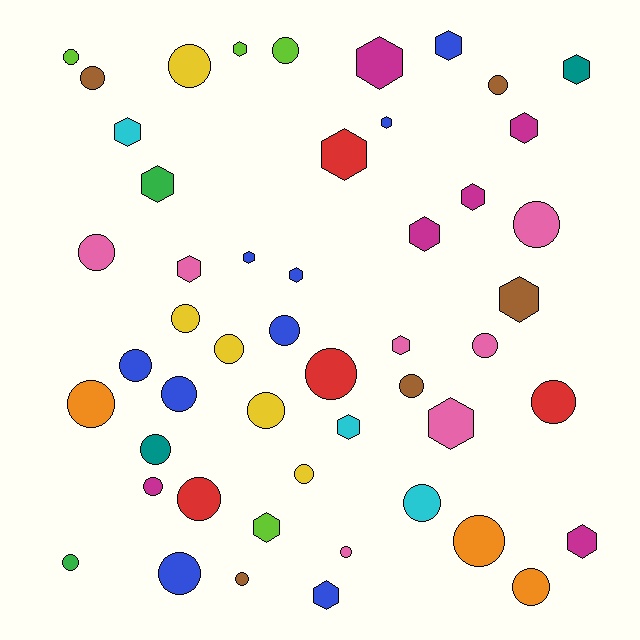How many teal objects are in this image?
There are 2 teal objects.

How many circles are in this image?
There are 29 circles.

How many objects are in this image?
There are 50 objects.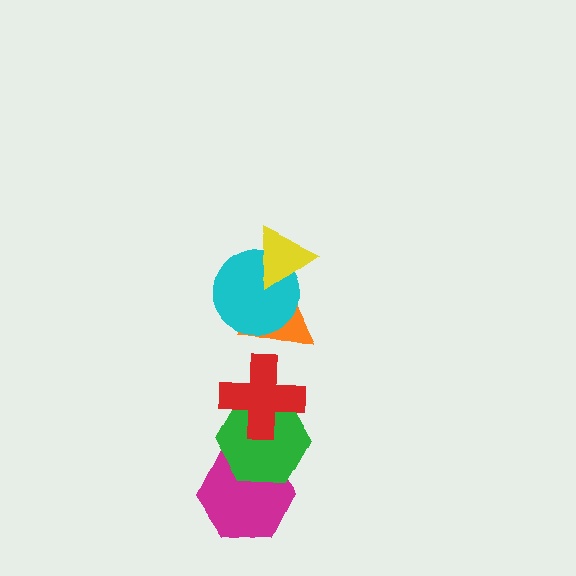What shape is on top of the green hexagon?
The red cross is on top of the green hexagon.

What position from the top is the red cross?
The red cross is 4th from the top.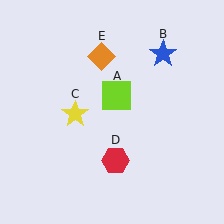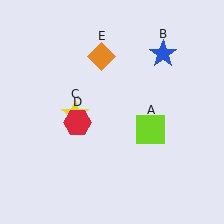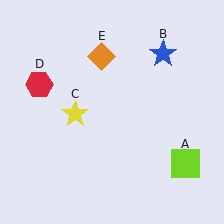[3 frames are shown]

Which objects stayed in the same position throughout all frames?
Blue star (object B) and yellow star (object C) and orange diamond (object E) remained stationary.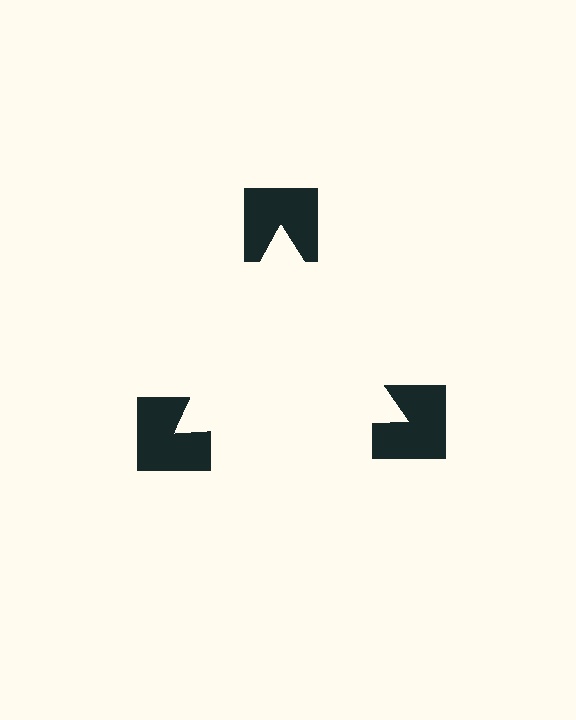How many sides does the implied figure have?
3 sides.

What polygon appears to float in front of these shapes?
An illusory triangle — its edges are inferred from the aligned wedge cuts in the notched squares, not physically drawn.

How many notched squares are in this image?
There are 3 — one at each vertex of the illusory triangle.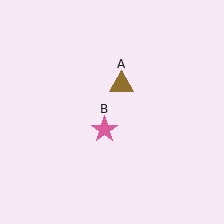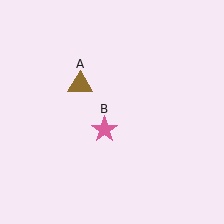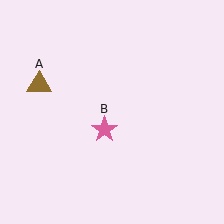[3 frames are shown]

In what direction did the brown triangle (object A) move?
The brown triangle (object A) moved left.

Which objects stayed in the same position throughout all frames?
Pink star (object B) remained stationary.